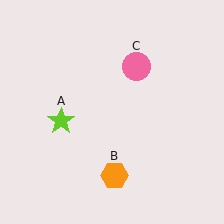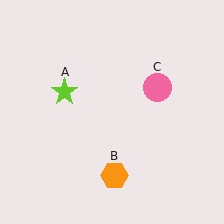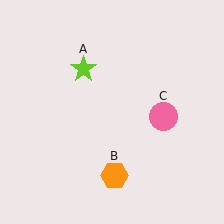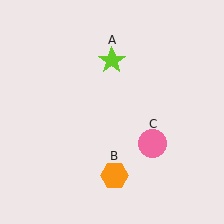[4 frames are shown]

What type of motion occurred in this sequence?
The lime star (object A), pink circle (object C) rotated clockwise around the center of the scene.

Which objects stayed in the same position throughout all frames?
Orange hexagon (object B) remained stationary.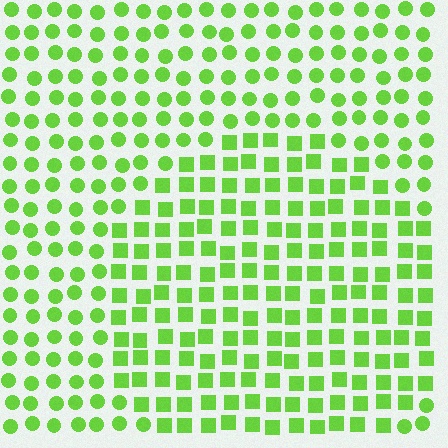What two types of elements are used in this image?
The image uses squares inside the circle region and circles outside it.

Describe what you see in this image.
The image is filled with small lime elements arranged in a uniform grid. A circle-shaped region contains squares, while the surrounding area contains circles. The boundary is defined purely by the change in element shape.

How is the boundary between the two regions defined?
The boundary is defined by a change in element shape: squares inside vs. circles outside. All elements share the same color and spacing.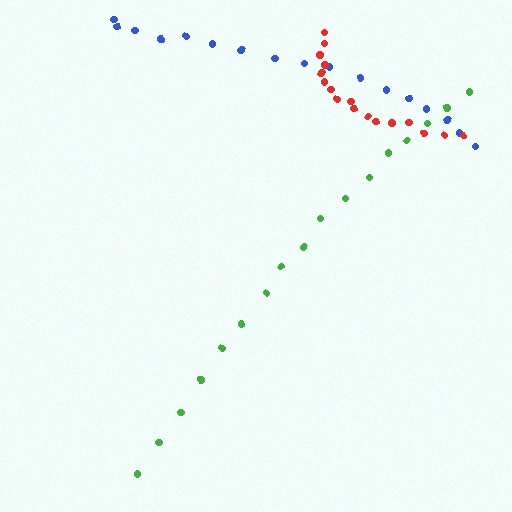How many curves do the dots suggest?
There are 3 distinct paths.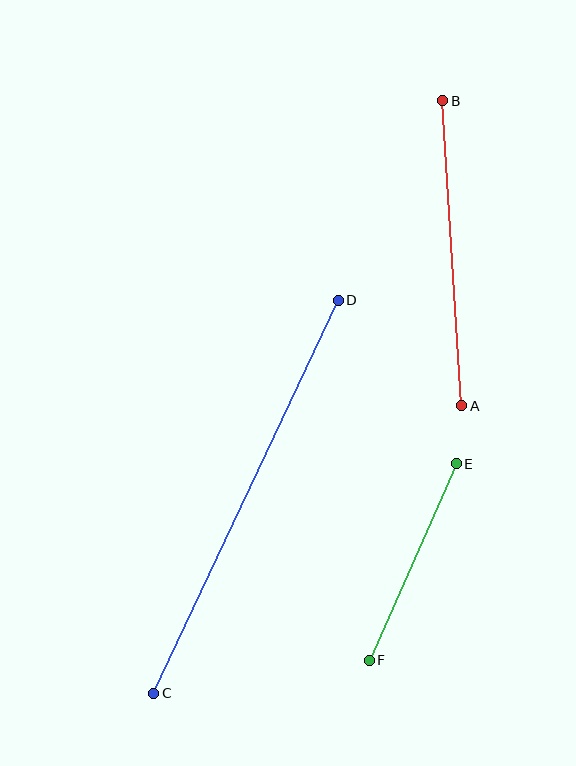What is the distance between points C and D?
The distance is approximately 434 pixels.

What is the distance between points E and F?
The distance is approximately 215 pixels.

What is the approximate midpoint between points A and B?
The midpoint is at approximately (452, 253) pixels.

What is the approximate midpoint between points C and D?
The midpoint is at approximately (246, 497) pixels.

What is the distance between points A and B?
The distance is approximately 305 pixels.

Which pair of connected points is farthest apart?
Points C and D are farthest apart.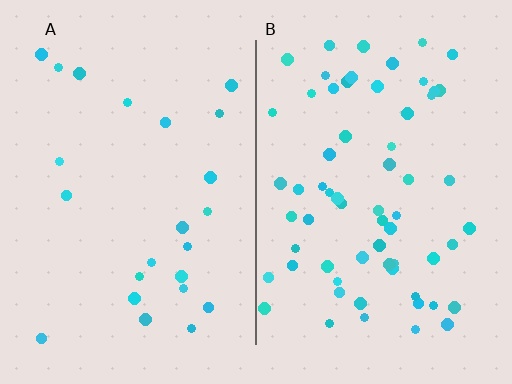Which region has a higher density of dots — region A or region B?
B (the right).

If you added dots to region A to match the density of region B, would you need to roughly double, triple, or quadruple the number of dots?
Approximately triple.